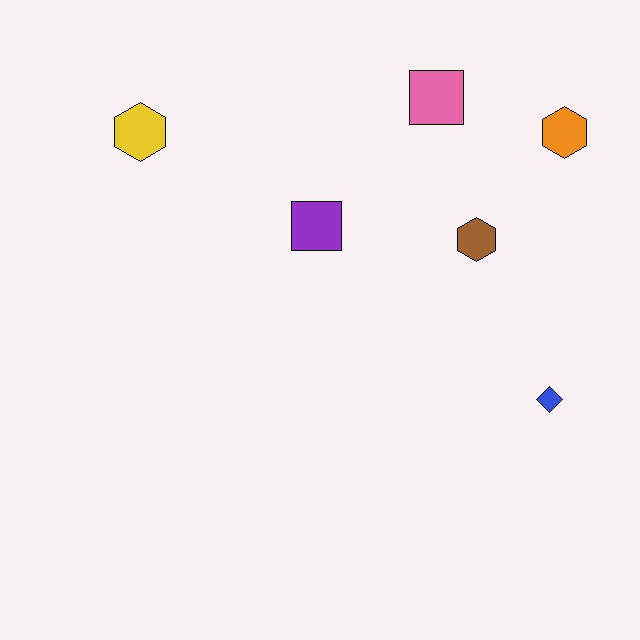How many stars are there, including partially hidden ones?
There are no stars.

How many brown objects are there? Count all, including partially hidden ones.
There is 1 brown object.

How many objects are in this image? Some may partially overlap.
There are 6 objects.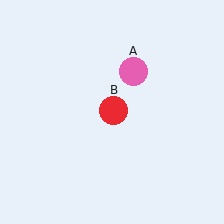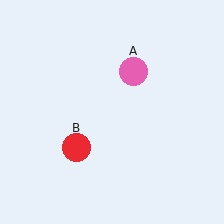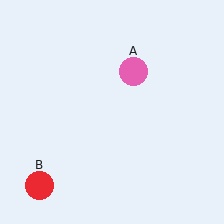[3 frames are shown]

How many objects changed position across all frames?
1 object changed position: red circle (object B).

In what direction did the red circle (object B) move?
The red circle (object B) moved down and to the left.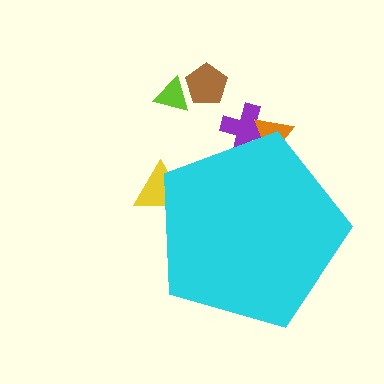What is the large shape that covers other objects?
A cyan pentagon.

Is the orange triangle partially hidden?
Yes, the orange triangle is partially hidden behind the cyan pentagon.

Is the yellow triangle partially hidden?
Yes, the yellow triangle is partially hidden behind the cyan pentagon.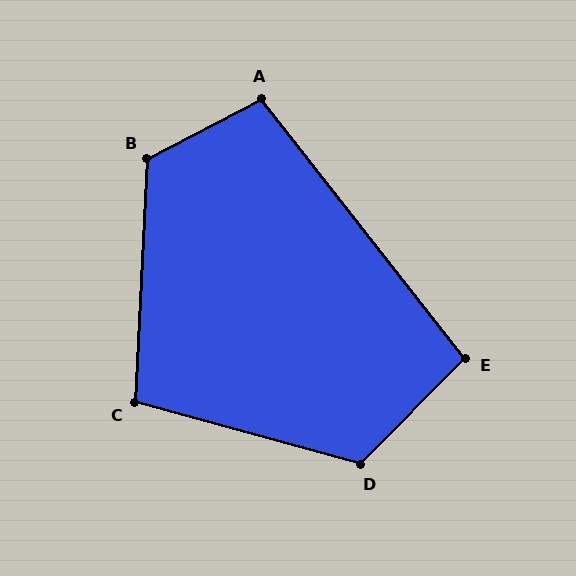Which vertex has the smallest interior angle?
E, at approximately 97 degrees.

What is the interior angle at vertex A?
Approximately 100 degrees (obtuse).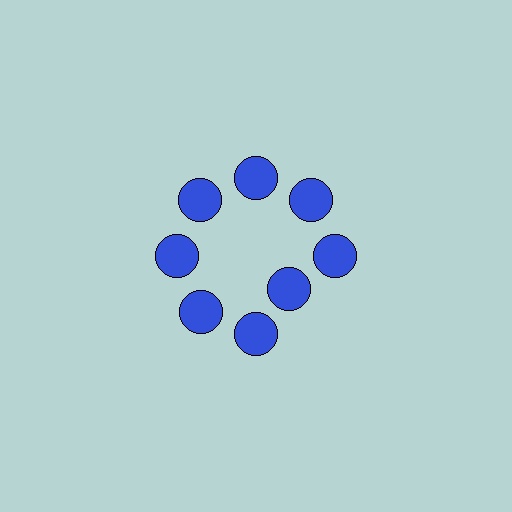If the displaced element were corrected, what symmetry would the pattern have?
It would have 8-fold rotational symmetry — the pattern would map onto itself every 45 degrees.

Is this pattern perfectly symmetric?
No. The 8 blue circles are arranged in a ring, but one element near the 4 o'clock position is pulled inward toward the center, breaking the 8-fold rotational symmetry.